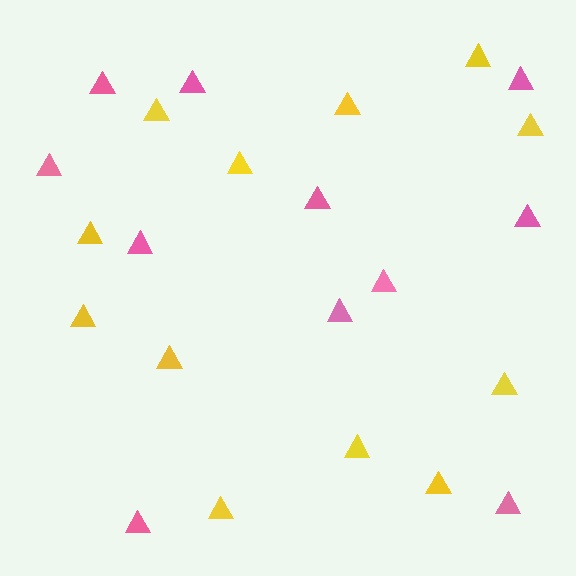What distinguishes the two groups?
There are 2 groups: one group of yellow triangles (12) and one group of pink triangles (11).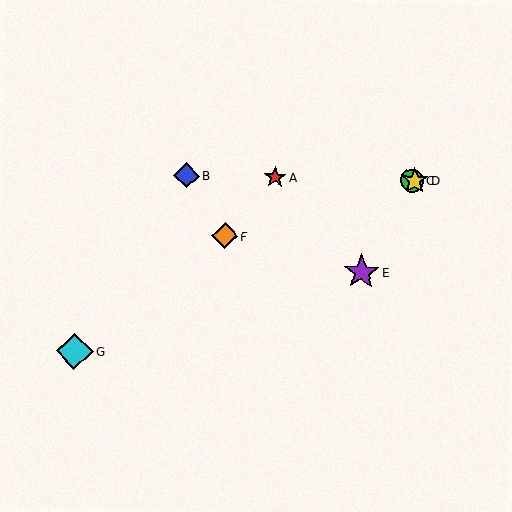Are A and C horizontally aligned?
Yes, both are at y≈177.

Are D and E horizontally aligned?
No, D is at y≈181 and E is at y≈272.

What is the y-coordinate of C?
Object C is at y≈181.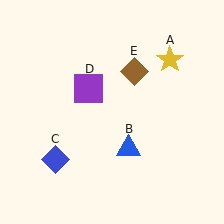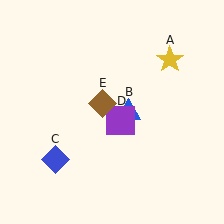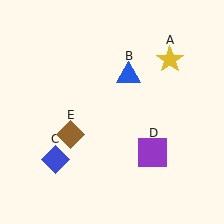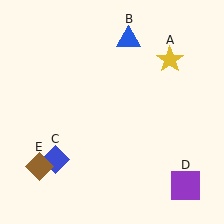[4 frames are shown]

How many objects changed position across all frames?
3 objects changed position: blue triangle (object B), purple square (object D), brown diamond (object E).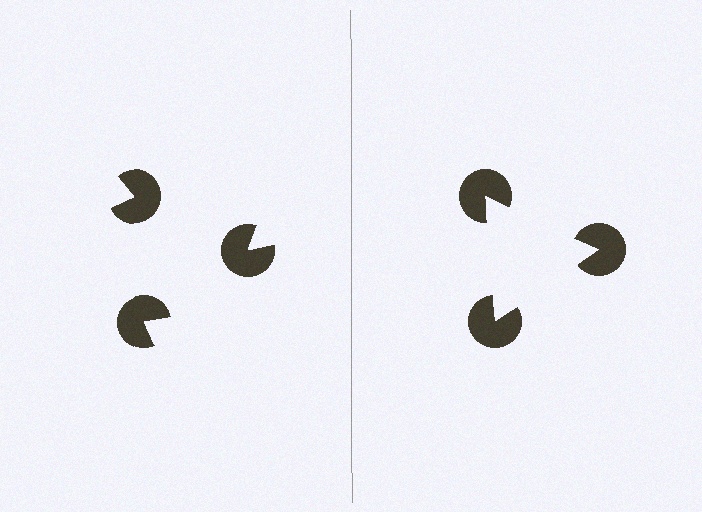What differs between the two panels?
The pac-man discs are positioned identically on both sides; only the wedge orientations differ. On the right they align to a triangle; on the left they are misaligned.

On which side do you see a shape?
An illusory triangle appears on the right side. On the left side the wedge cuts are rotated, so no coherent shape forms.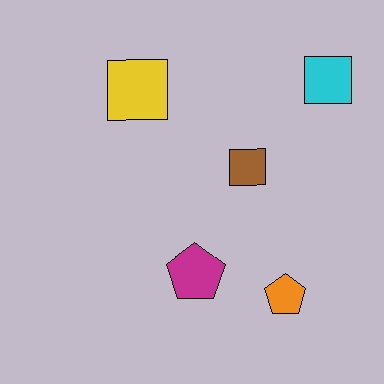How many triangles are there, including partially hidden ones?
There are no triangles.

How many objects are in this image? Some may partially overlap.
There are 5 objects.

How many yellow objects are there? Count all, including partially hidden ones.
There is 1 yellow object.